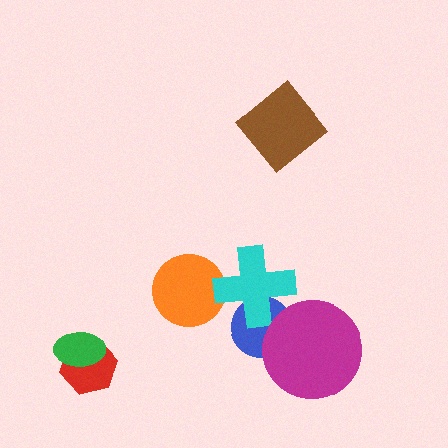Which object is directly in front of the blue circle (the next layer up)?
The cyan cross is directly in front of the blue circle.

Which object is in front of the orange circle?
The cyan cross is in front of the orange circle.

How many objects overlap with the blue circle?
2 objects overlap with the blue circle.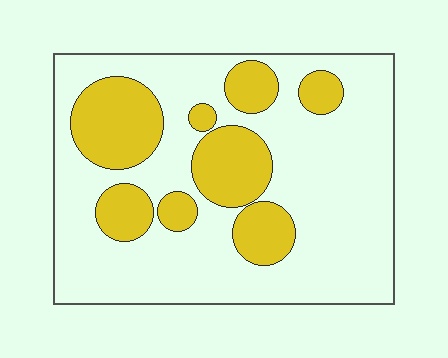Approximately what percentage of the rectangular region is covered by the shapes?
Approximately 30%.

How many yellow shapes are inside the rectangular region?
8.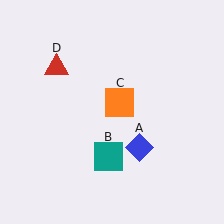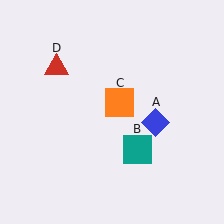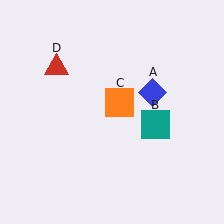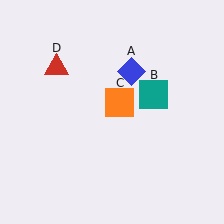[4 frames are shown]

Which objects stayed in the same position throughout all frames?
Orange square (object C) and red triangle (object D) remained stationary.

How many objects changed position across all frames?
2 objects changed position: blue diamond (object A), teal square (object B).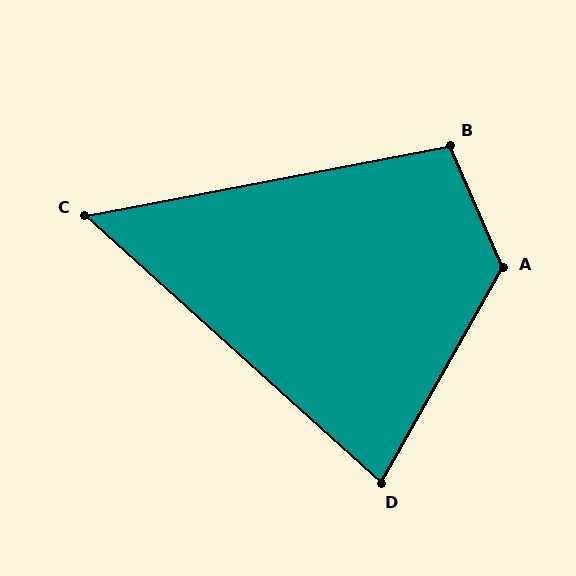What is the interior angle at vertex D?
Approximately 77 degrees (acute).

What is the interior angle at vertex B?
Approximately 103 degrees (obtuse).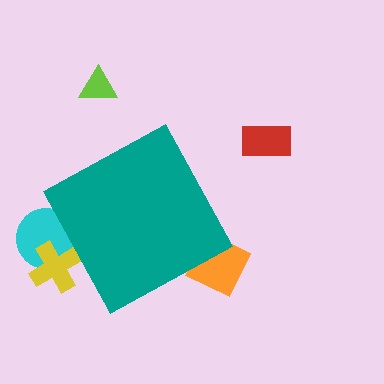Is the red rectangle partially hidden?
No, the red rectangle is fully visible.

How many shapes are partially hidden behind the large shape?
3 shapes are partially hidden.